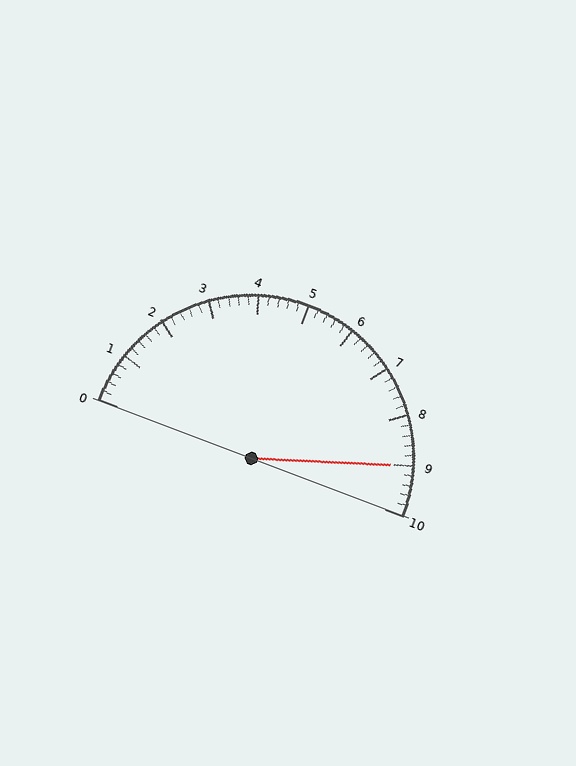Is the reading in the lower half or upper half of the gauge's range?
The reading is in the upper half of the range (0 to 10).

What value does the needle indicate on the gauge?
The needle indicates approximately 9.0.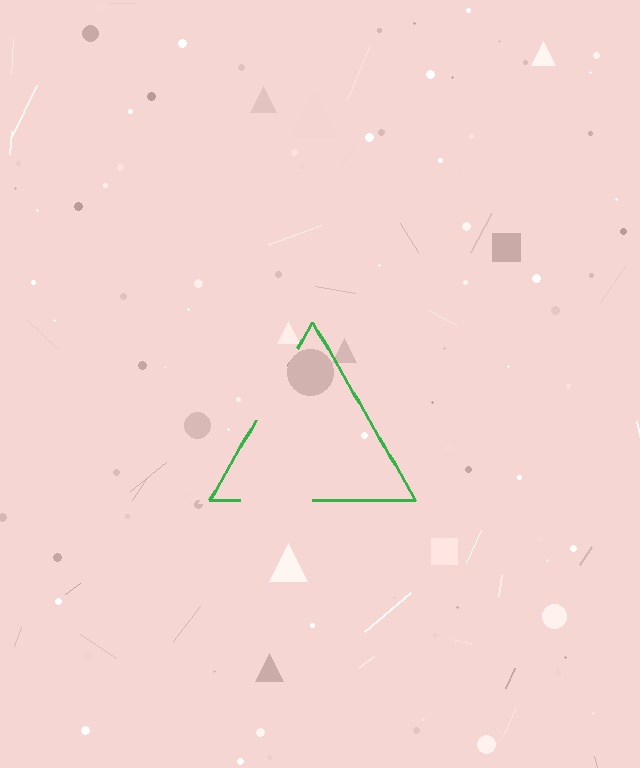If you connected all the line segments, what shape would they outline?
They would outline a triangle.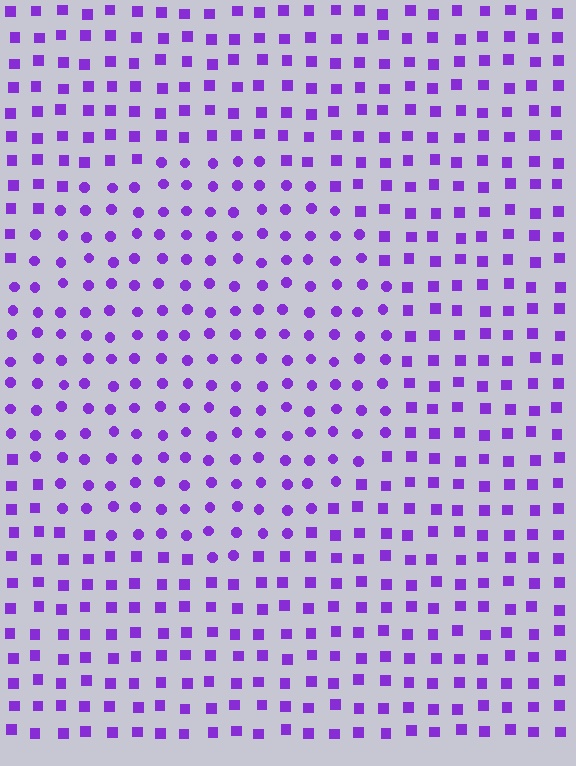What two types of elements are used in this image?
The image uses circles inside the circle region and squares outside it.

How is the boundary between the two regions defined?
The boundary is defined by a change in element shape: circles inside vs. squares outside. All elements share the same color and spacing.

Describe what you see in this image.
The image is filled with small purple elements arranged in a uniform grid. A circle-shaped region contains circles, while the surrounding area contains squares. The boundary is defined purely by the change in element shape.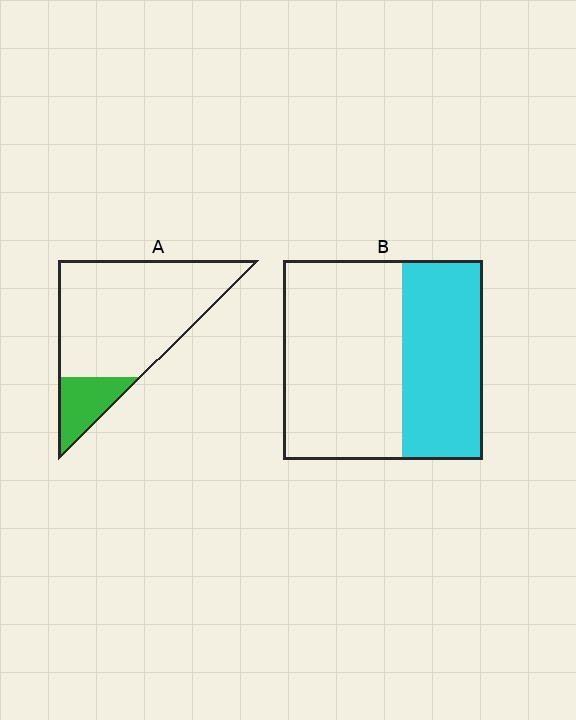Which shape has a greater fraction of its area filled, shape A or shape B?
Shape B.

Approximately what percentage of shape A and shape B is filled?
A is approximately 15% and B is approximately 40%.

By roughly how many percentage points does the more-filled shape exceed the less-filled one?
By roughly 25 percentage points (B over A).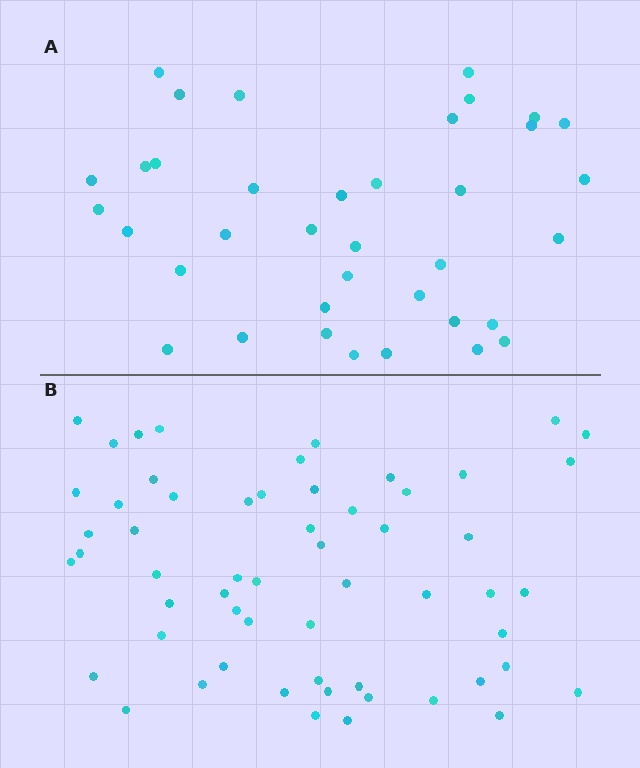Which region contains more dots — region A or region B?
Region B (the bottom region) has more dots.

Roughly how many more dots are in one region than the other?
Region B has approximately 20 more dots than region A.